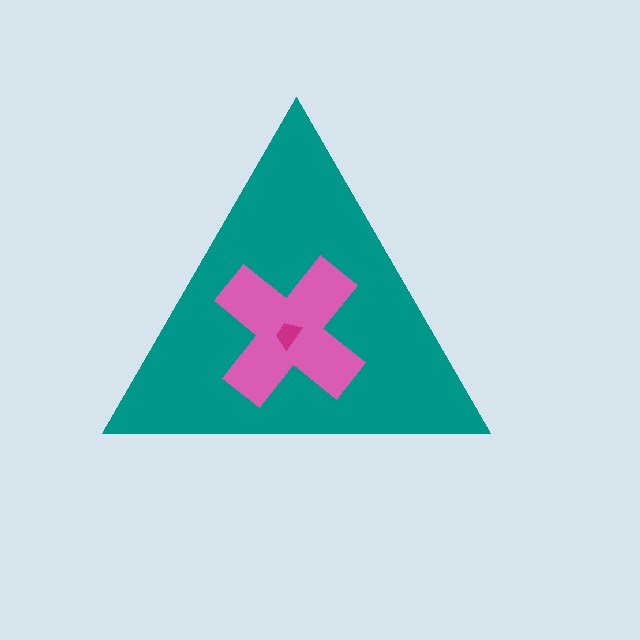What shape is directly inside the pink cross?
The magenta trapezoid.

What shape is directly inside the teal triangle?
The pink cross.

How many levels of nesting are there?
3.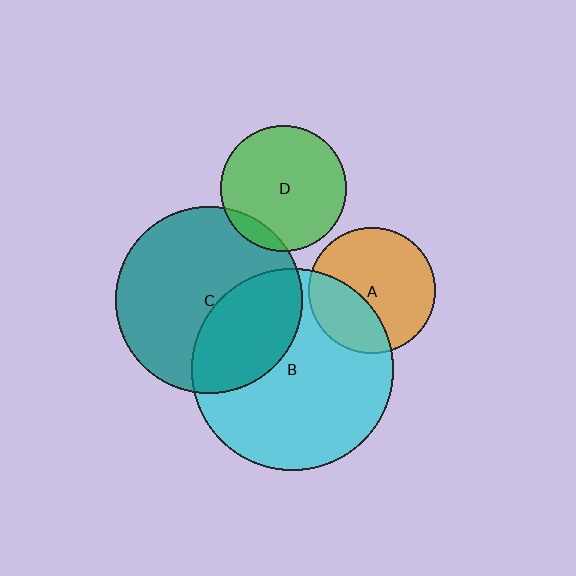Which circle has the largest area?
Circle B (cyan).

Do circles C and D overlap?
Yes.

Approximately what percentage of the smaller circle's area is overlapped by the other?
Approximately 10%.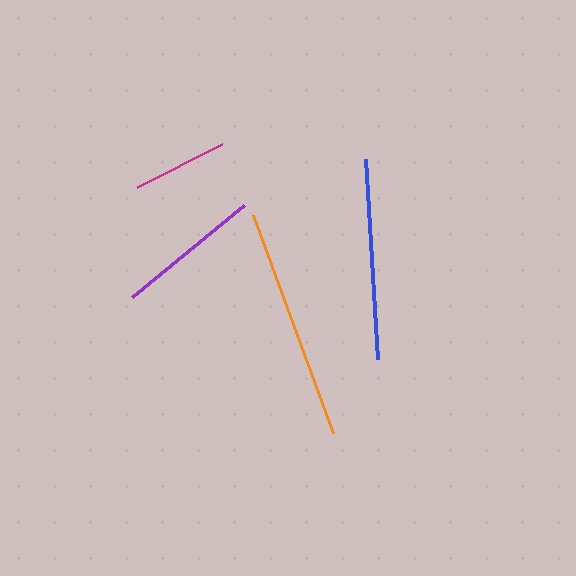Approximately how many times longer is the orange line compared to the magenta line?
The orange line is approximately 2.4 times the length of the magenta line.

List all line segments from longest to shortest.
From longest to shortest: orange, blue, purple, magenta.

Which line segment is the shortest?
The magenta line is the shortest at approximately 95 pixels.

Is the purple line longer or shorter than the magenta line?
The purple line is longer than the magenta line.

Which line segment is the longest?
The orange line is the longest at approximately 232 pixels.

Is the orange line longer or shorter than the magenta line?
The orange line is longer than the magenta line.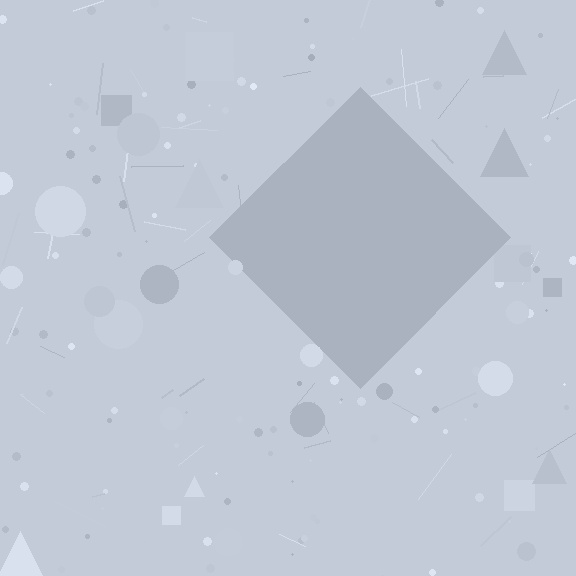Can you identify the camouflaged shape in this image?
The camouflaged shape is a diamond.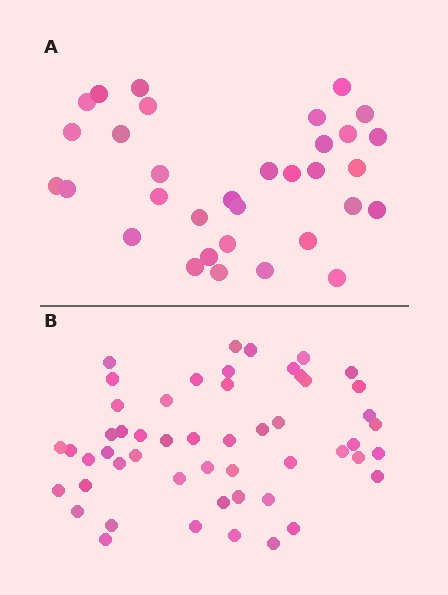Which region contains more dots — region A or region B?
Region B (the bottom region) has more dots.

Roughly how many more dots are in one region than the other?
Region B has approximately 20 more dots than region A.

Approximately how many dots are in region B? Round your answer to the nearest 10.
About 50 dots. (The exact count is 52, which rounds to 50.)